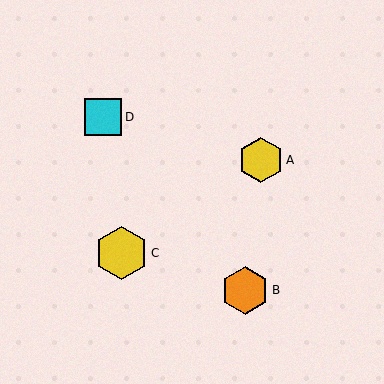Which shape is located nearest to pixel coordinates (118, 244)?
The yellow hexagon (labeled C) at (121, 253) is nearest to that location.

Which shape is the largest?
The yellow hexagon (labeled C) is the largest.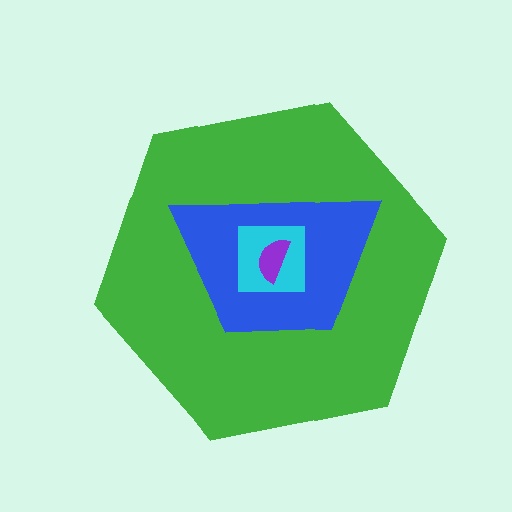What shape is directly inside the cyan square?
The purple semicircle.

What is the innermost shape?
The purple semicircle.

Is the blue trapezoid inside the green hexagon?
Yes.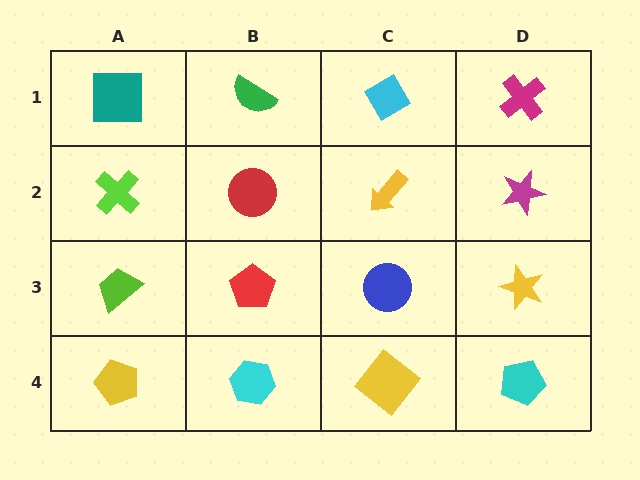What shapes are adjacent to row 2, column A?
A teal square (row 1, column A), a lime trapezoid (row 3, column A), a red circle (row 2, column B).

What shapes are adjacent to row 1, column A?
A lime cross (row 2, column A), a green semicircle (row 1, column B).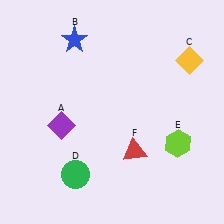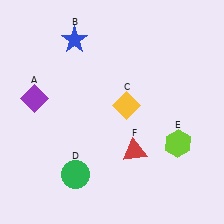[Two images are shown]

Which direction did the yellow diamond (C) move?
The yellow diamond (C) moved left.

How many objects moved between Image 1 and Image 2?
2 objects moved between the two images.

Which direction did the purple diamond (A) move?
The purple diamond (A) moved left.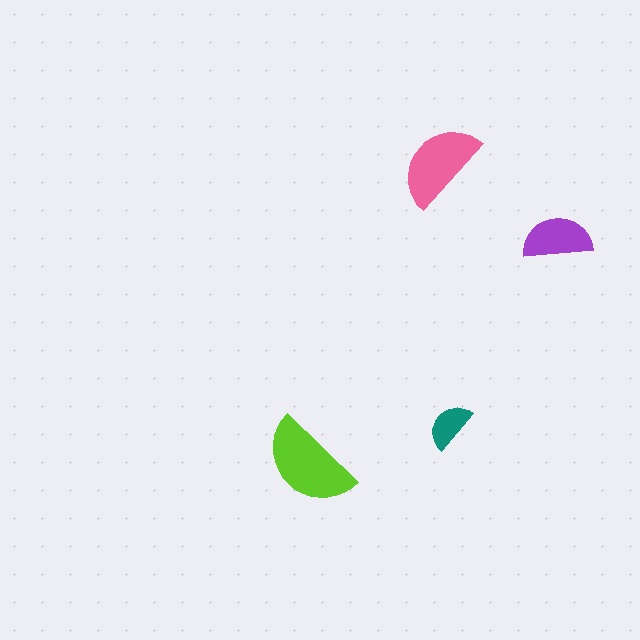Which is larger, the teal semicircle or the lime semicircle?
The lime one.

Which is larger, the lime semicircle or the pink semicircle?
The lime one.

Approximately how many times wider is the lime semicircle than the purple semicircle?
About 1.5 times wider.